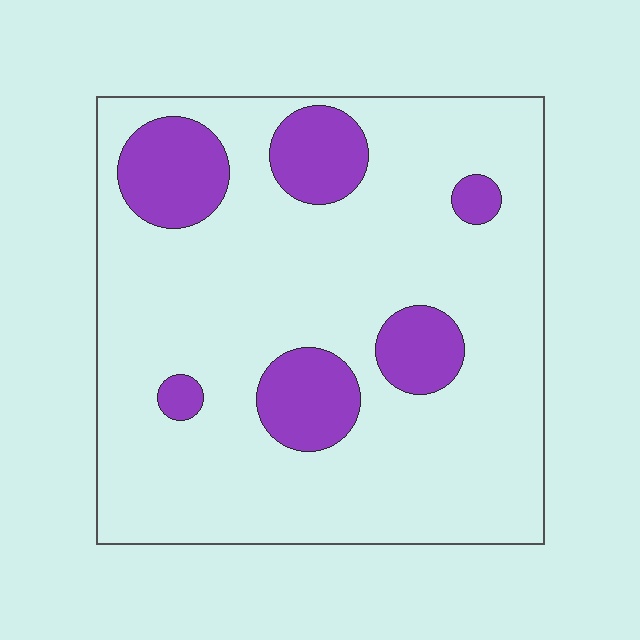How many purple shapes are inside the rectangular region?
6.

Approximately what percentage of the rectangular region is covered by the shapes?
Approximately 20%.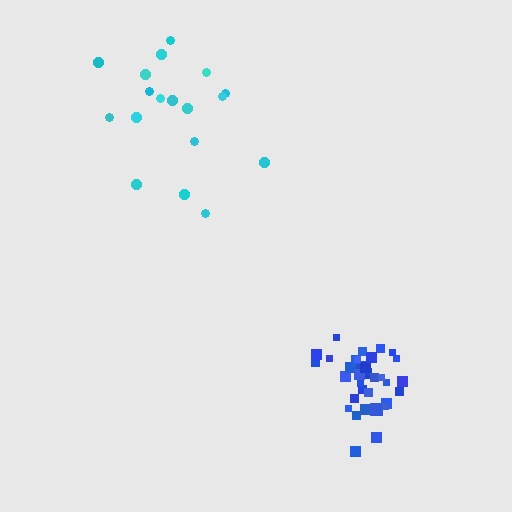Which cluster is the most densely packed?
Blue.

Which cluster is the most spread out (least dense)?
Cyan.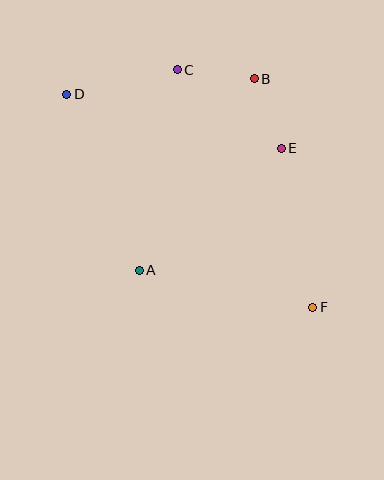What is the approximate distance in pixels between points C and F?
The distance between C and F is approximately 274 pixels.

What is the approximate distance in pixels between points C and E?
The distance between C and E is approximately 130 pixels.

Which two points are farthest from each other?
Points D and F are farthest from each other.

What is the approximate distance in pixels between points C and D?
The distance between C and D is approximately 113 pixels.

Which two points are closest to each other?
Points B and E are closest to each other.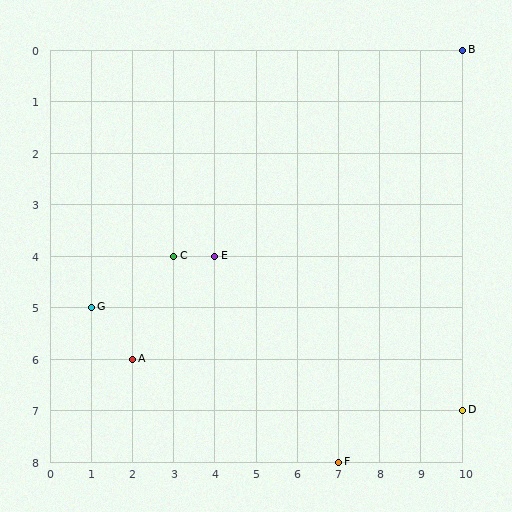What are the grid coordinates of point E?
Point E is at grid coordinates (4, 4).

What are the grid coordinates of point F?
Point F is at grid coordinates (7, 8).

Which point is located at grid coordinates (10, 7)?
Point D is at (10, 7).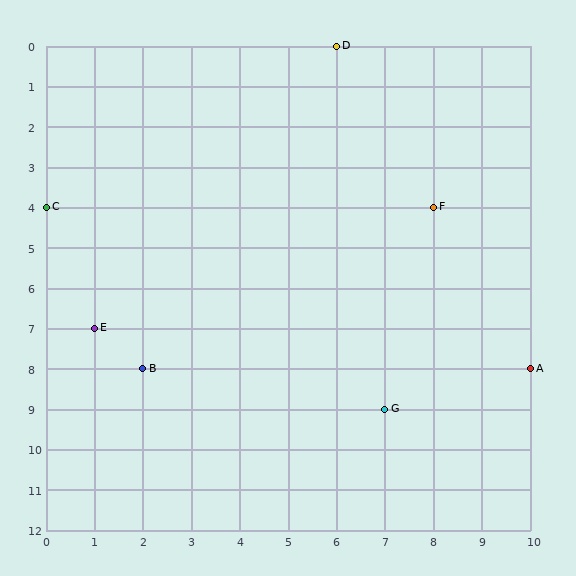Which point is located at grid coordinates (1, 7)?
Point E is at (1, 7).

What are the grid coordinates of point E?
Point E is at grid coordinates (1, 7).